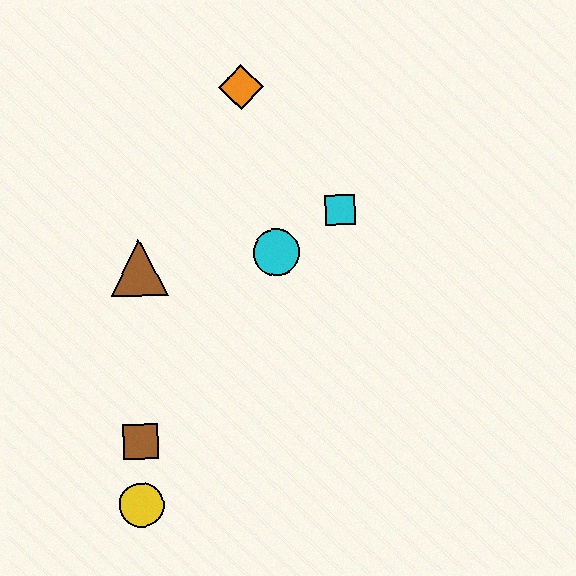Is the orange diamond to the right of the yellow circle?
Yes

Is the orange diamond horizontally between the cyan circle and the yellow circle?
Yes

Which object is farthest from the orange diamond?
The yellow circle is farthest from the orange diamond.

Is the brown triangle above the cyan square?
No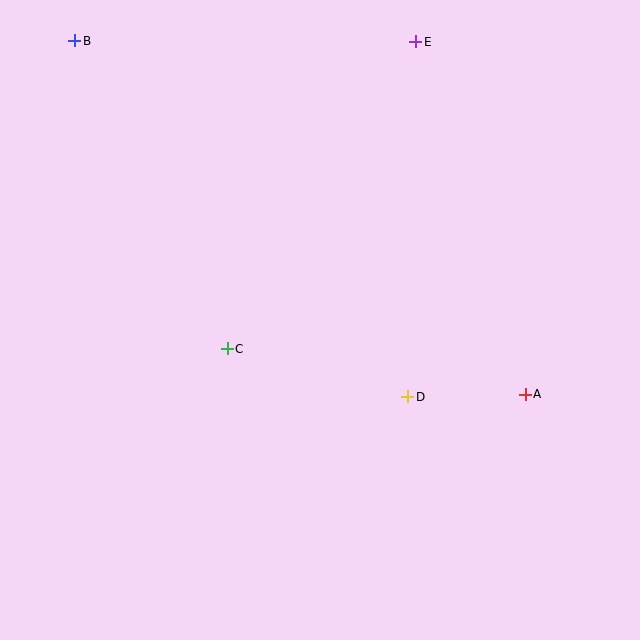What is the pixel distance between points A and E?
The distance between A and E is 369 pixels.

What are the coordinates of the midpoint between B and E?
The midpoint between B and E is at (245, 41).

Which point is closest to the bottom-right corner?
Point A is closest to the bottom-right corner.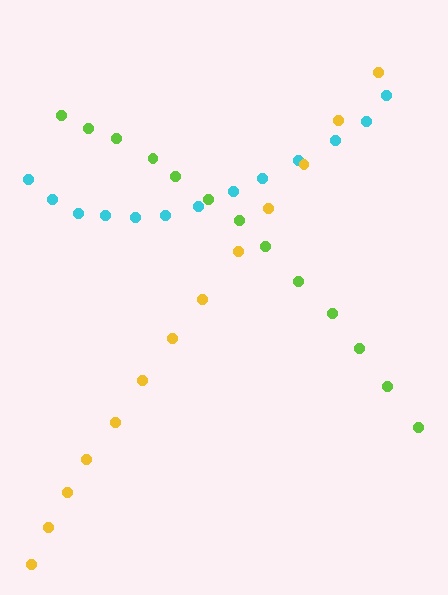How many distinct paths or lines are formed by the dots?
There are 3 distinct paths.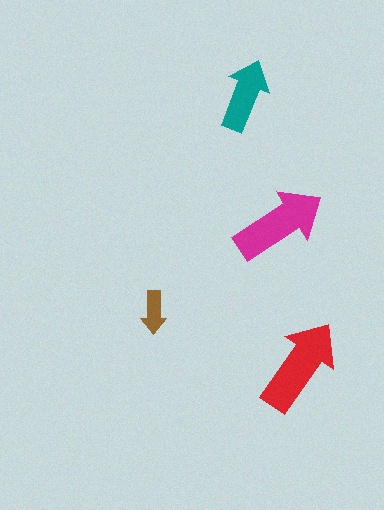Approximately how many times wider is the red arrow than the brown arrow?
About 2.5 times wider.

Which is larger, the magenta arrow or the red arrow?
The red one.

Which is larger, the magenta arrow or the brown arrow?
The magenta one.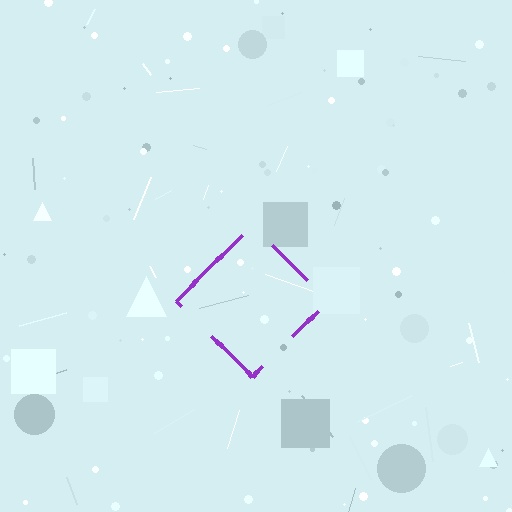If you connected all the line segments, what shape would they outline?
They would outline a diamond.